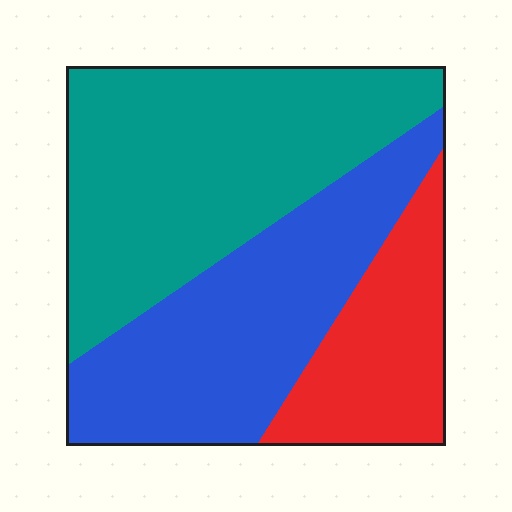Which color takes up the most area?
Teal, at roughly 45%.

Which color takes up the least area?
Red, at roughly 20%.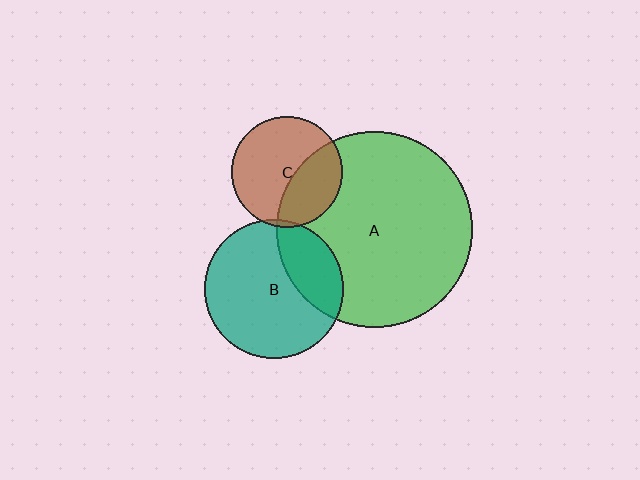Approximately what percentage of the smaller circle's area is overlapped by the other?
Approximately 5%.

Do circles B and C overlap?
Yes.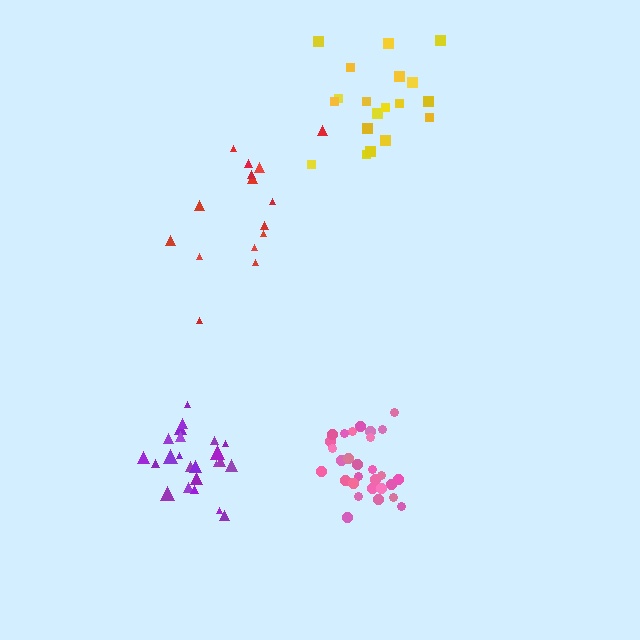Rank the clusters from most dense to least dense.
pink, purple, yellow, red.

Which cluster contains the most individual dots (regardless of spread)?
Pink (29).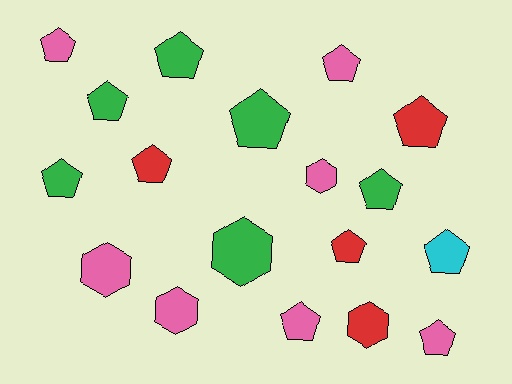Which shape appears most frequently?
Pentagon, with 13 objects.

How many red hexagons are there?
There is 1 red hexagon.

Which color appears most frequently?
Pink, with 7 objects.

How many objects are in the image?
There are 18 objects.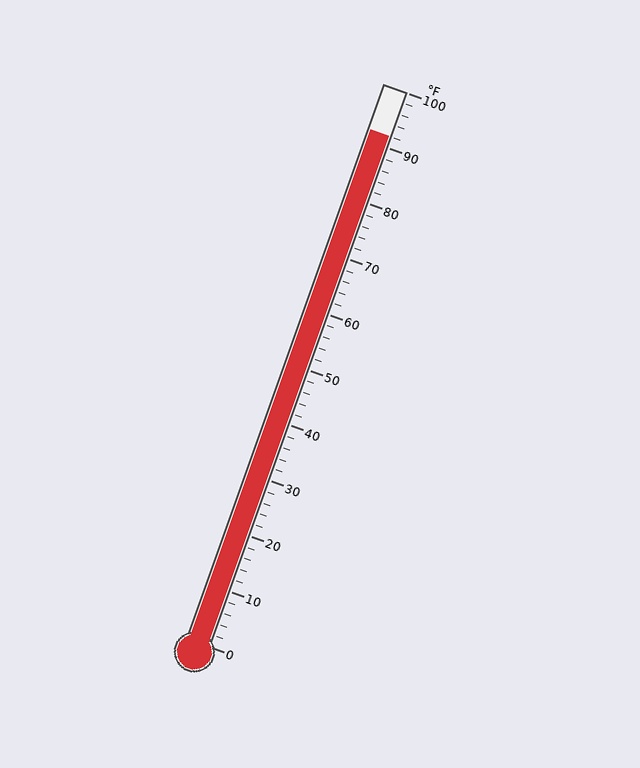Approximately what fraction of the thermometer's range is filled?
The thermometer is filled to approximately 90% of its range.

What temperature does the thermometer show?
The thermometer shows approximately 92°F.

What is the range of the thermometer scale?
The thermometer scale ranges from 0°F to 100°F.